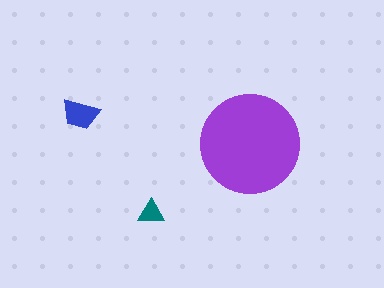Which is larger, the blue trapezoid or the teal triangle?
The blue trapezoid.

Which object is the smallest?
The teal triangle.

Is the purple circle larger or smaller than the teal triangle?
Larger.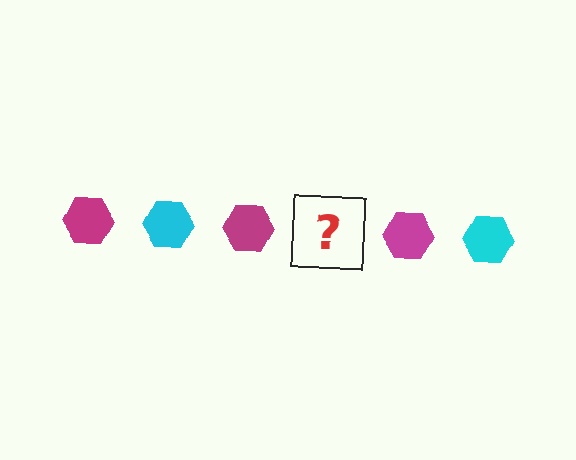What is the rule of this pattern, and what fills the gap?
The rule is that the pattern cycles through magenta, cyan hexagons. The gap should be filled with a cyan hexagon.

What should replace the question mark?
The question mark should be replaced with a cyan hexagon.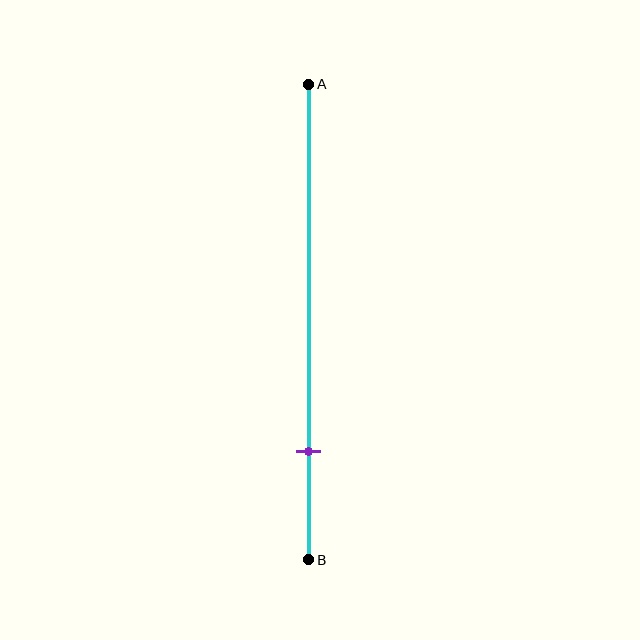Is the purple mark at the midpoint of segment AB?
No, the mark is at about 75% from A, not at the 50% midpoint.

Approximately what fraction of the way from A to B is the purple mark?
The purple mark is approximately 75% of the way from A to B.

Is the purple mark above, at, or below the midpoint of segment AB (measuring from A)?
The purple mark is below the midpoint of segment AB.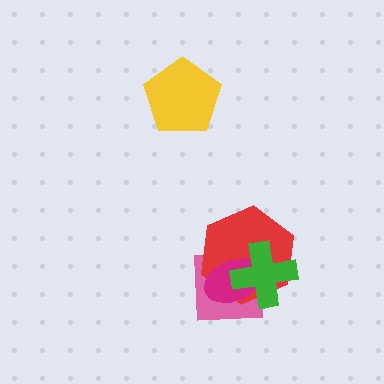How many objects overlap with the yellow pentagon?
0 objects overlap with the yellow pentagon.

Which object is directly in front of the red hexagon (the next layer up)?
The magenta ellipse is directly in front of the red hexagon.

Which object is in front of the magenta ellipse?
The green cross is in front of the magenta ellipse.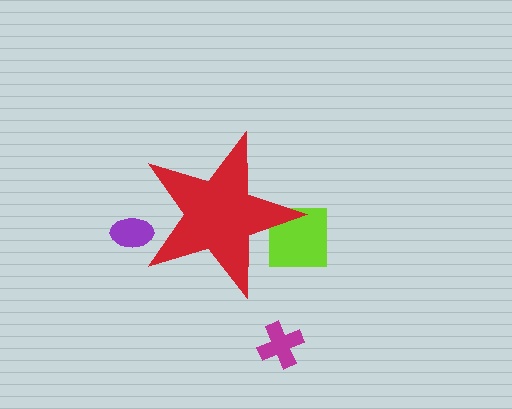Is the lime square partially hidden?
Yes, the lime square is partially hidden behind the red star.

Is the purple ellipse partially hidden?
Yes, the purple ellipse is partially hidden behind the red star.